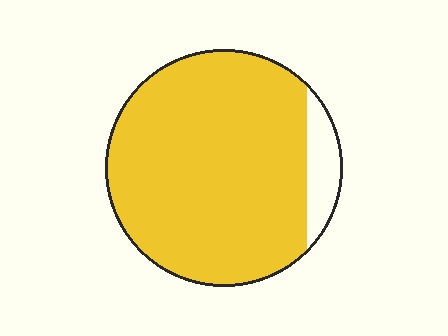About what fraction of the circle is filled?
About nine tenths (9/10).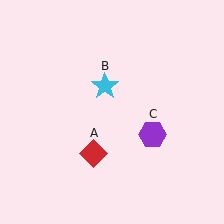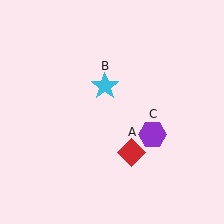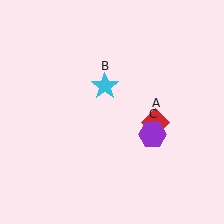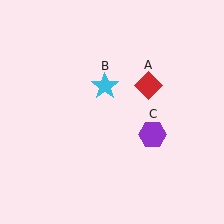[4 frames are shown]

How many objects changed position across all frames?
1 object changed position: red diamond (object A).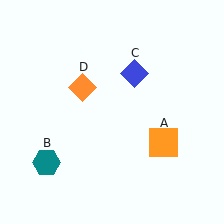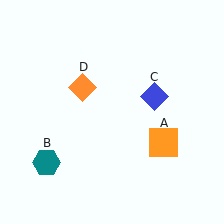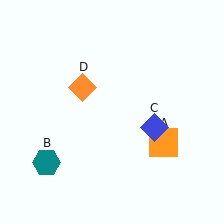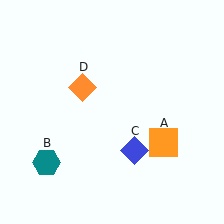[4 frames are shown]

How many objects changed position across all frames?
1 object changed position: blue diamond (object C).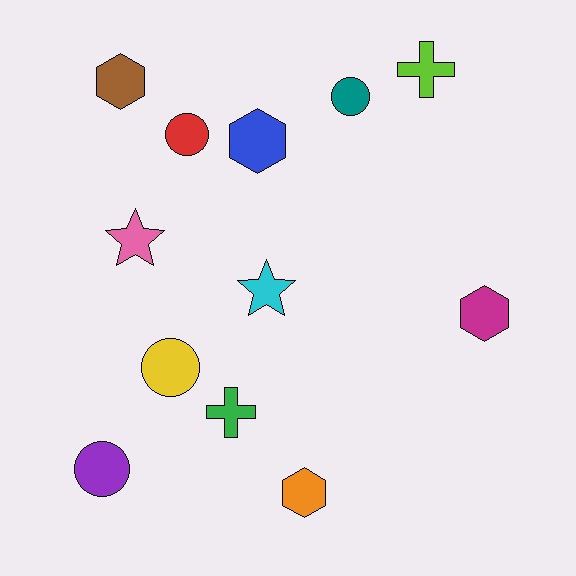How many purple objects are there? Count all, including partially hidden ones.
There is 1 purple object.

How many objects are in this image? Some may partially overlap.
There are 12 objects.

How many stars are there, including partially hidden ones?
There are 2 stars.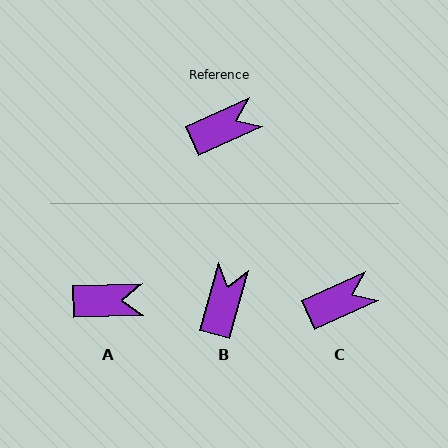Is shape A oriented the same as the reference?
No, it is off by about 23 degrees.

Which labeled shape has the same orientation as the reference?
C.